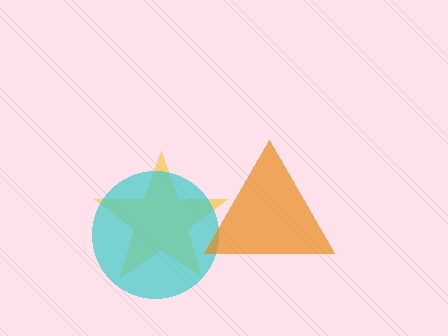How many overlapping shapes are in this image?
There are 3 overlapping shapes in the image.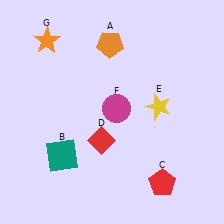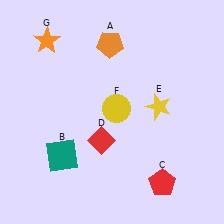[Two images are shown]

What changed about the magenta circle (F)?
In Image 1, F is magenta. In Image 2, it changed to yellow.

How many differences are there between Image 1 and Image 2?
There is 1 difference between the two images.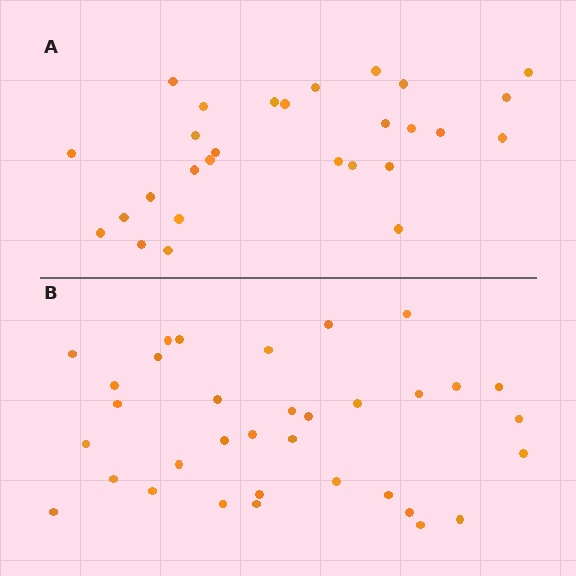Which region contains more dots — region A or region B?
Region B (the bottom region) has more dots.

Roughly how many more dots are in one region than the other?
Region B has about 6 more dots than region A.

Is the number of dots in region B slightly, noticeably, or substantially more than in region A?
Region B has only slightly more — the two regions are fairly close. The ratio is roughly 1.2 to 1.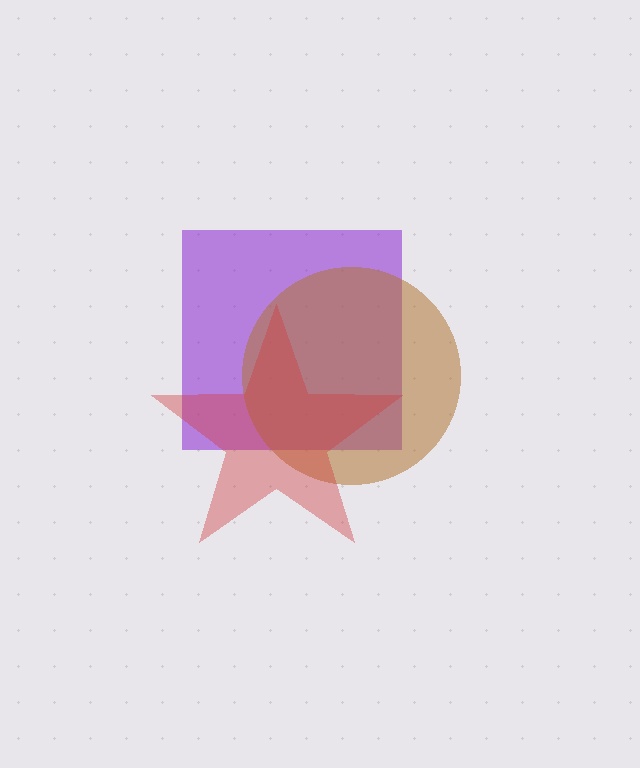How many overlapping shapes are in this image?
There are 3 overlapping shapes in the image.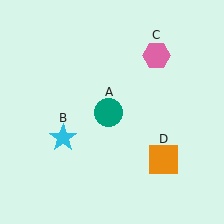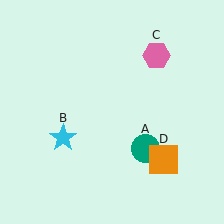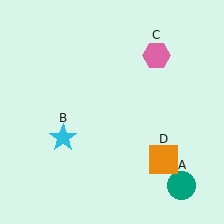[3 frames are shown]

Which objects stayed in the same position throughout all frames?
Cyan star (object B) and pink hexagon (object C) and orange square (object D) remained stationary.